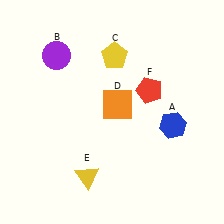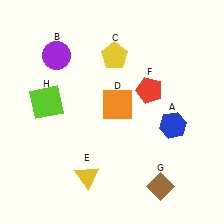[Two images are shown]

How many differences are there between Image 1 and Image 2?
There are 2 differences between the two images.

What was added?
A brown diamond (G), a lime square (H) were added in Image 2.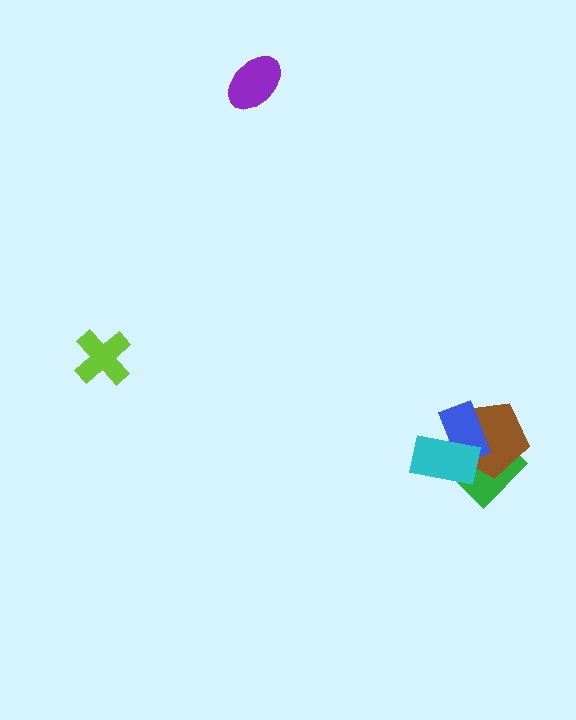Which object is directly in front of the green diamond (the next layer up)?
The brown pentagon is directly in front of the green diamond.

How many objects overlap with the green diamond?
3 objects overlap with the green diamond.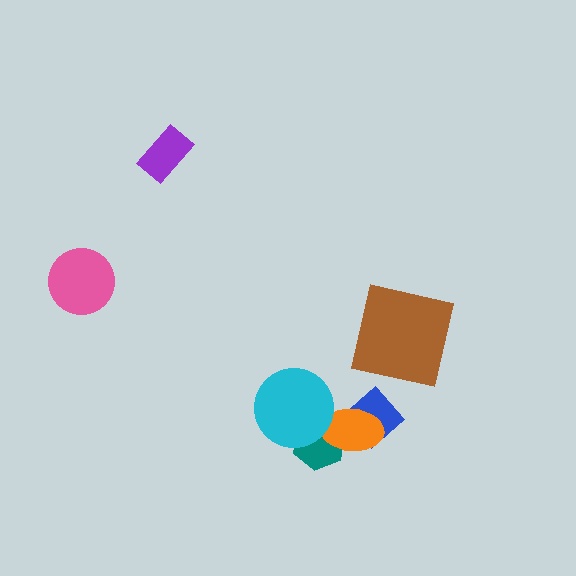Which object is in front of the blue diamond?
The orange ellipse is in front of the blue diamond.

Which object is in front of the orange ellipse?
The cyan circle is in front of the orange ellipse.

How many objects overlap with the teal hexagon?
2 objects overlap with the teal hexagon.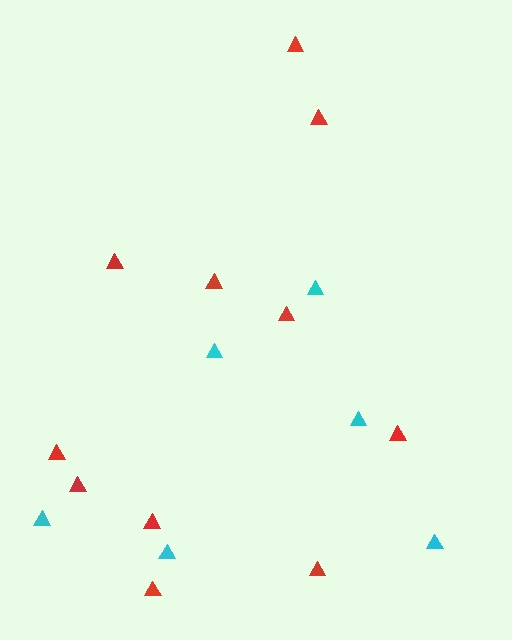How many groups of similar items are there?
There are 2 groups: one group of red triangles (11) and one group of cyan triangles (6).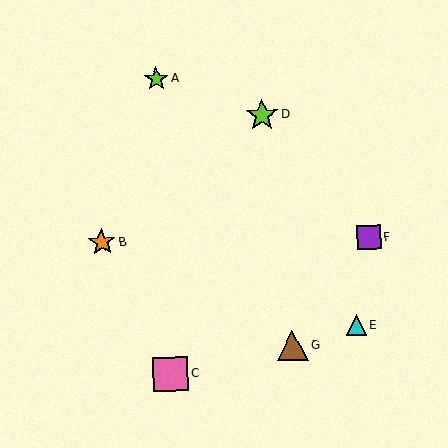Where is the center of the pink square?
The center of the pink square is at (171, 374).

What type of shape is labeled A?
Shape A is a lime star.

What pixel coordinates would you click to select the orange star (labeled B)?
Click at (102, 242) to select the orange star B.